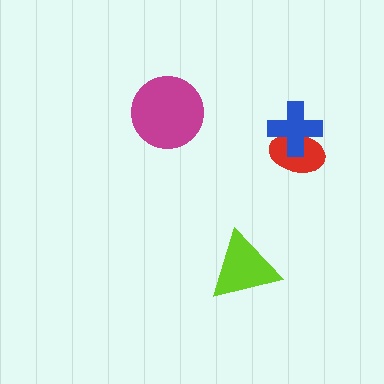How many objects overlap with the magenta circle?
0 objects overlap with the magenta circle.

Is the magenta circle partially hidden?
No, no other shape covers it.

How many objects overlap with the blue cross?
1 object overlaps with the blue cross.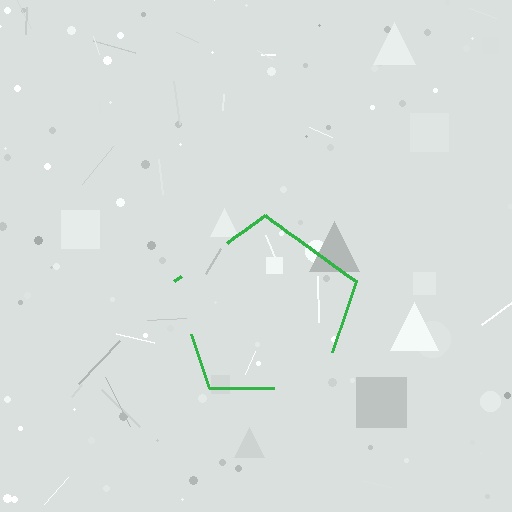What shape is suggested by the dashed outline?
The dashed outline suggests a pentagon.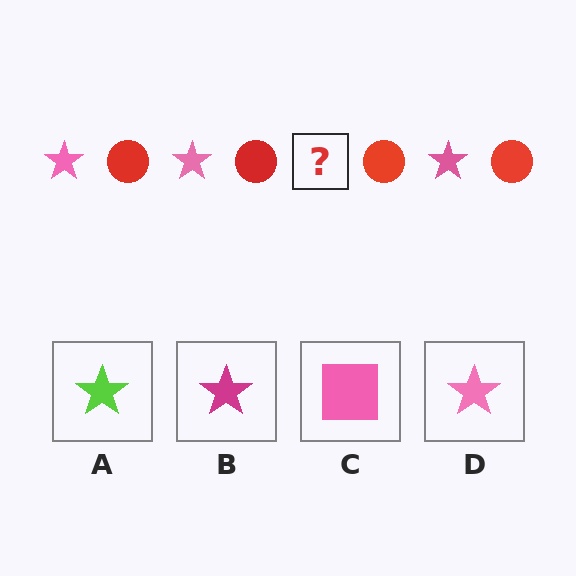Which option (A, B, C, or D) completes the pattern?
D.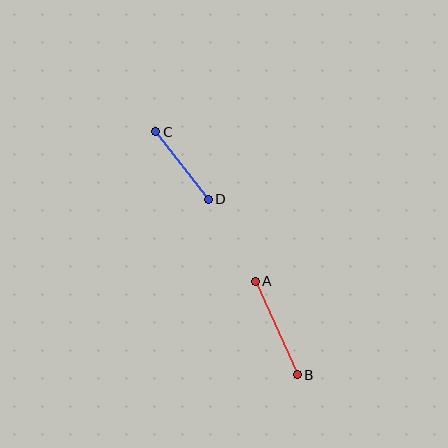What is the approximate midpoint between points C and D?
The midpoint is at approximately (182, 166) pixels.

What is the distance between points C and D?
The distance is approximately 85 pixels.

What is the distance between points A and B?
The distance is approximately 102 pixels.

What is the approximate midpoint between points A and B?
The midpoint is at approximately (276, 328) pixels.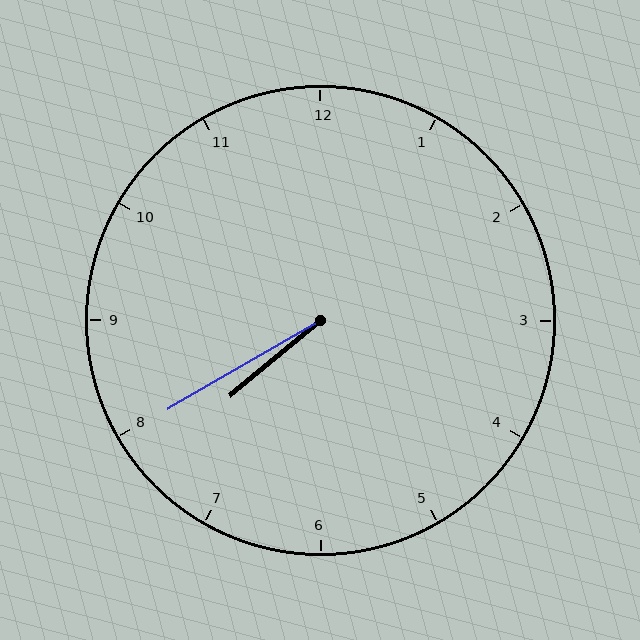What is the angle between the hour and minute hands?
Approximately 10 degrees.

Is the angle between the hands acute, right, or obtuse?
It is acute.